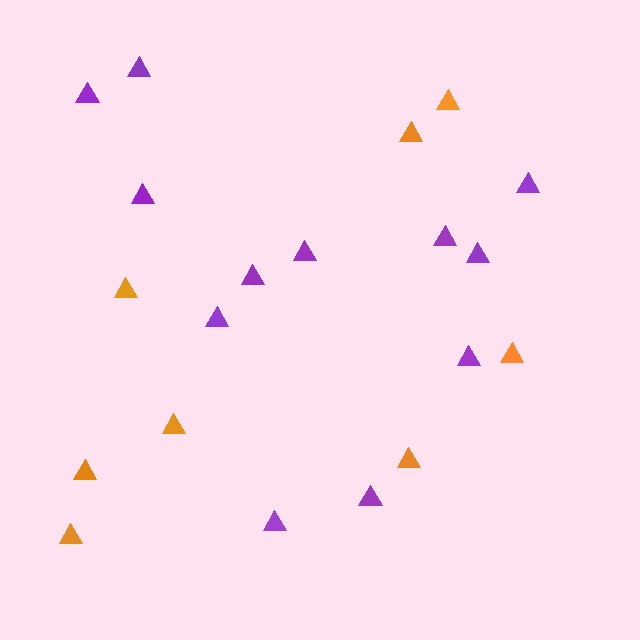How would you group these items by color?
There are 2 groups: one group of purple triangles (12) and one group of orange triangles (8).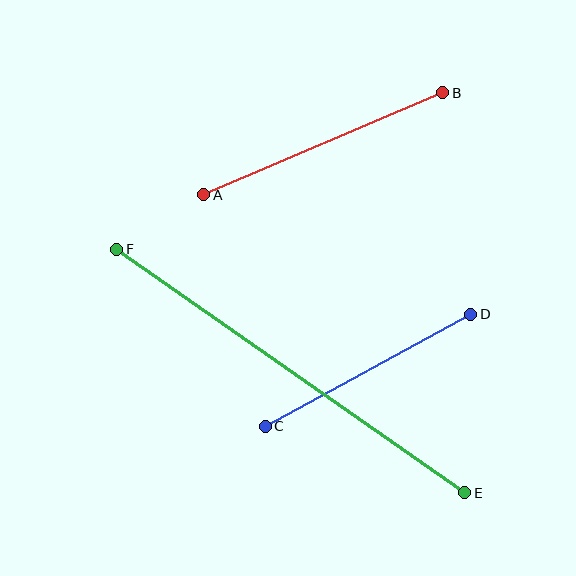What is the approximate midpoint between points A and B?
The midpoint is at approximately (323, 144) pixels.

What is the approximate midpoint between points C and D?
The midpoint is at approximately (368, 370) pixels.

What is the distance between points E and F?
The distance is approximately 425 pixels.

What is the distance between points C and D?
The distance is approximately 234 pixels.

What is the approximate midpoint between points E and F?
The midpoint is at approximately (291, 371) pixels.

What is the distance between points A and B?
The distance is approximately 260 pixels.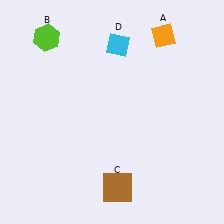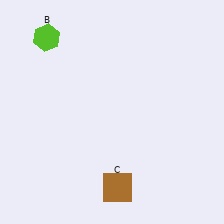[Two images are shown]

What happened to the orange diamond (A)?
The orange diamond (A) was removed in Image 2. It was in the top-right area of Image 1.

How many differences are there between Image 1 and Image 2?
There are 2 differences between the two images.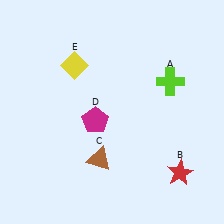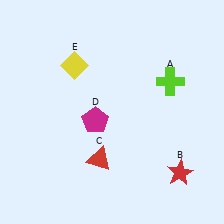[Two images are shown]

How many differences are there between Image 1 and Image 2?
There is 1 difference between the two images.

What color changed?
The triangle (C) changed from brown in Image 1 to red in Image 2.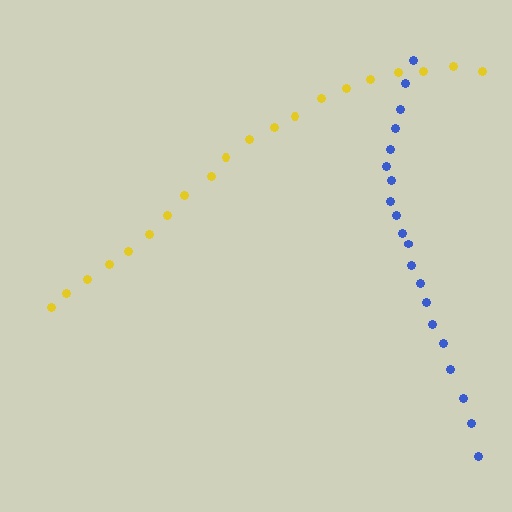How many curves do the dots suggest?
There are 2 distinct paths.